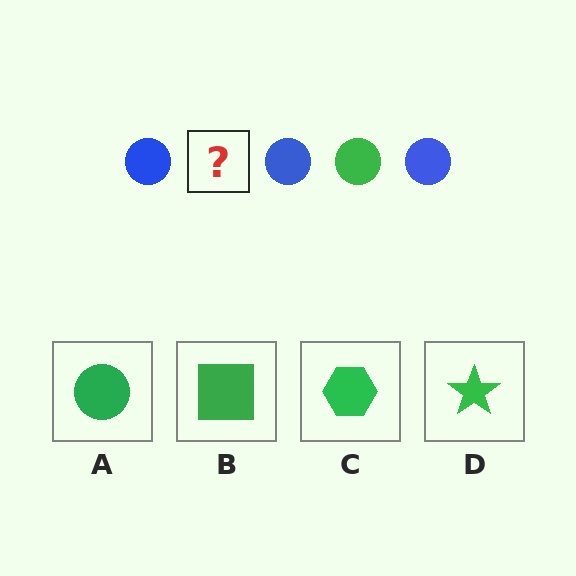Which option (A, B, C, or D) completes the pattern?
A.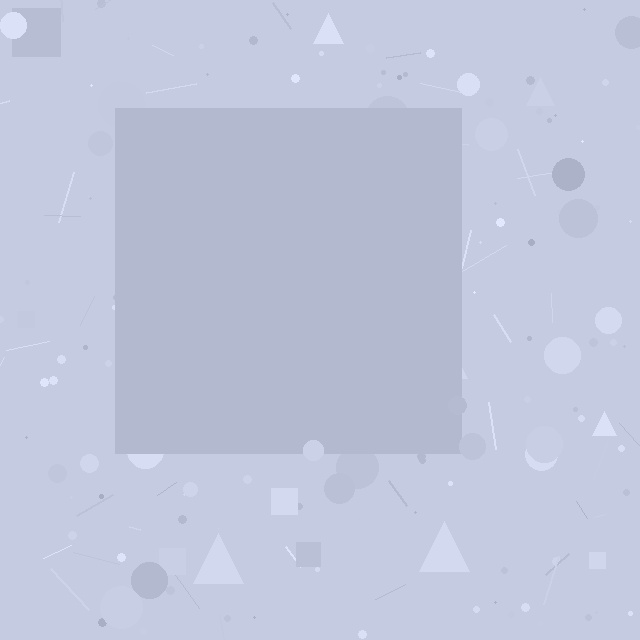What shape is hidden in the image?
A square is hidden in the image.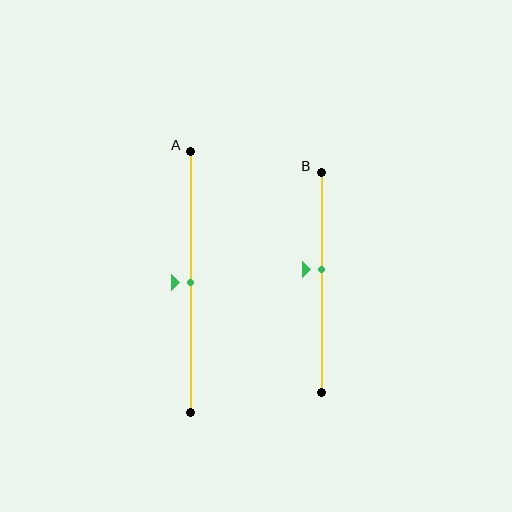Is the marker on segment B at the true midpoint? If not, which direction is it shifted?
No, the marker on segment B is shifted upward by about 6% of the segment length.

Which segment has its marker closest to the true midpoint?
Segment A has its marker closest to the true midpoint.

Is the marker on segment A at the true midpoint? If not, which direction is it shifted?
Yes, the marker on segment A is at the true midpoint.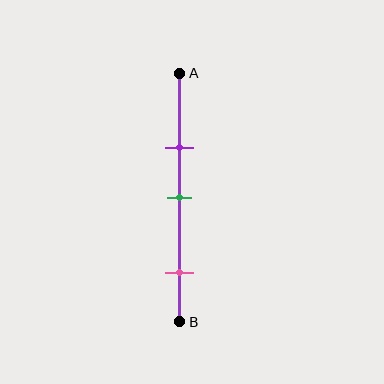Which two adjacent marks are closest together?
The purple and green marks are the closest adjacent pair.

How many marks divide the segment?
There are 3 marks dividing the segment.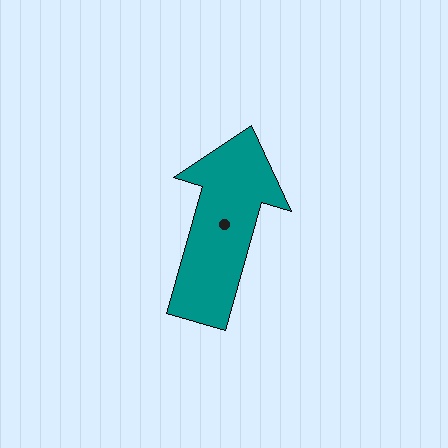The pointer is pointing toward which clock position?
Roughly 1 o'clock.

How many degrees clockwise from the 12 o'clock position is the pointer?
Approximately 16 degrees.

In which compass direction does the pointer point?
North.